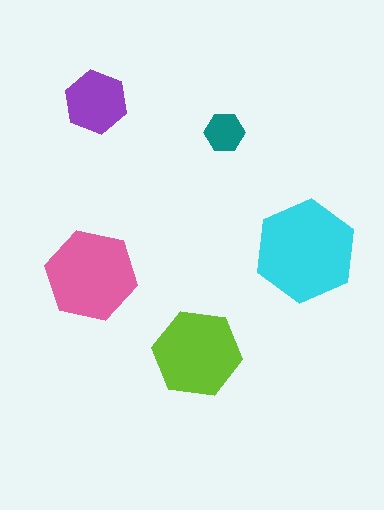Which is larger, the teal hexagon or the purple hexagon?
The purple one.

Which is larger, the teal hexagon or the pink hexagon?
The pink one.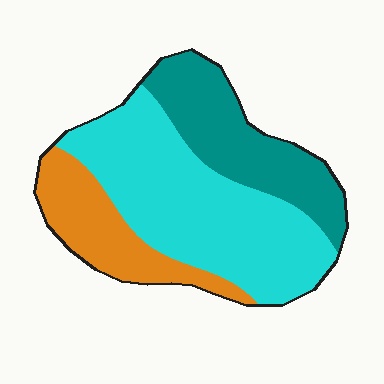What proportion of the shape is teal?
Teal covers about 30% of the shape.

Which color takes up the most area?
Cyan, at roughly 50%.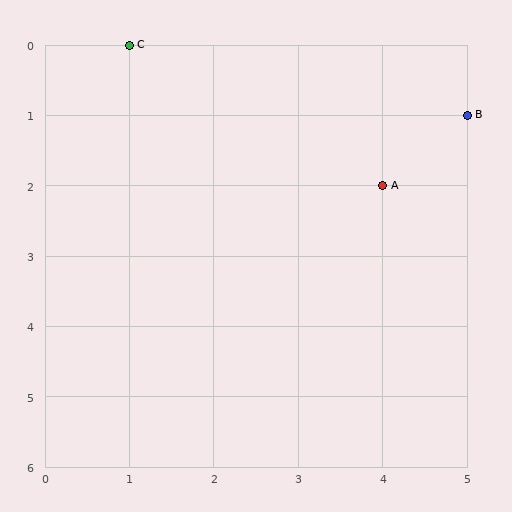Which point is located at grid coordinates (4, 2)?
Point A is at (4, 2).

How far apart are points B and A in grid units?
Points B and A are 1 column and 1 row apart (about 1.4 grid units diagonally).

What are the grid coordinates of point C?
Point C is at grid coordinates (1, 0).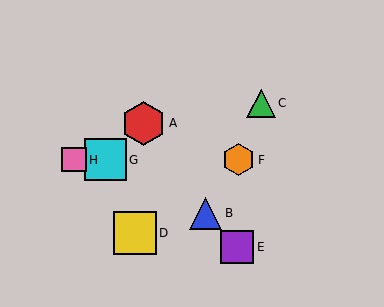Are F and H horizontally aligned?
Yes, both are at y≈160.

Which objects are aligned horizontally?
Objects F, G, H are aligned horizontally.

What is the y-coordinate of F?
Object F is at y≈160.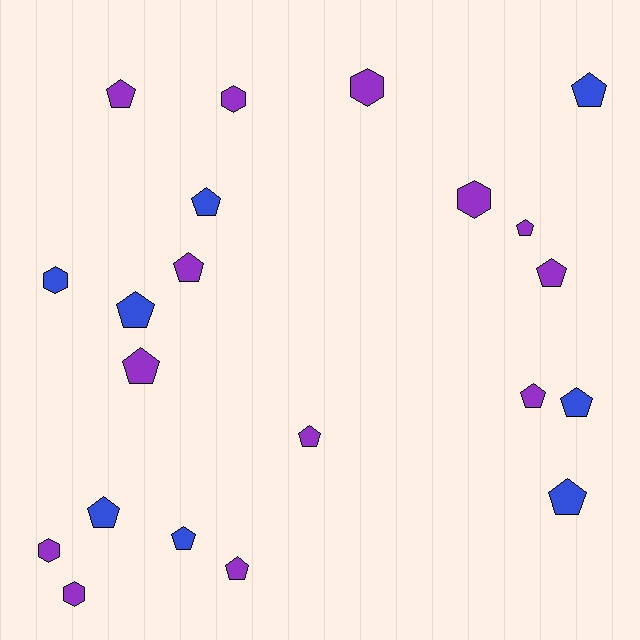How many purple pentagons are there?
There are 8 purple pentagons.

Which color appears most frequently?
Purple, with 13 objects.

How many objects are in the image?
There are 21 objects.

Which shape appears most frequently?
Pentagon, with 15 objects.